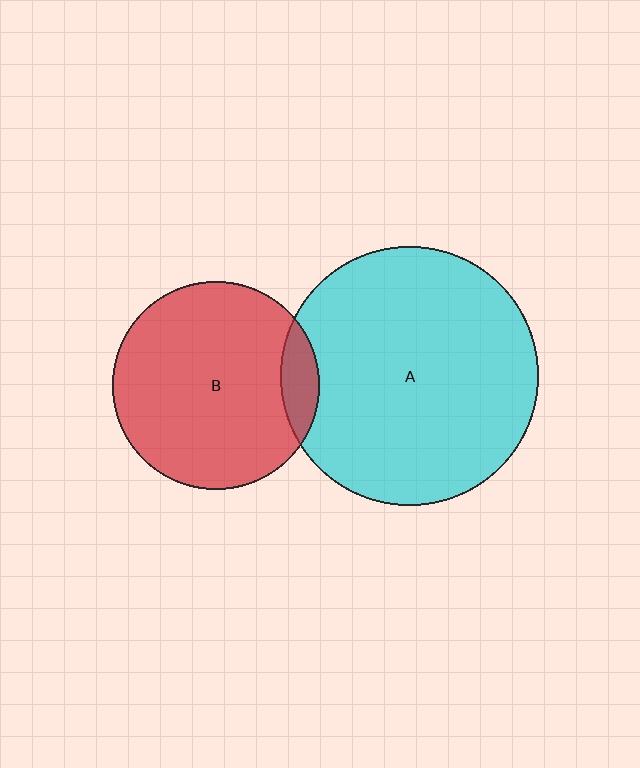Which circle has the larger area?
Circle A (cyan).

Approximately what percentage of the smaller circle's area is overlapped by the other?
Approximately 10%.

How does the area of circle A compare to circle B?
Approximately 1.5 times.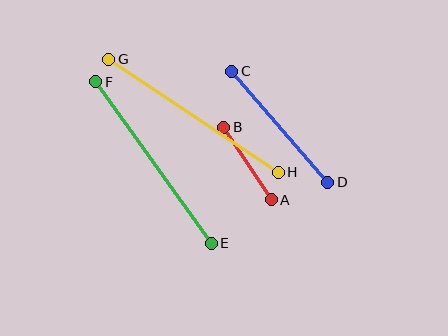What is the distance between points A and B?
The distance is approximately 86 pixels.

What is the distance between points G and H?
The distance is approximately 204 pixels.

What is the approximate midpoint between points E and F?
The midpoint is at approximately (153, 163) pixels.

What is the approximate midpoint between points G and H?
The midpoint is at approximately (193, 116) pixels.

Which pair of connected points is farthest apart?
Points G and H are farthest apart.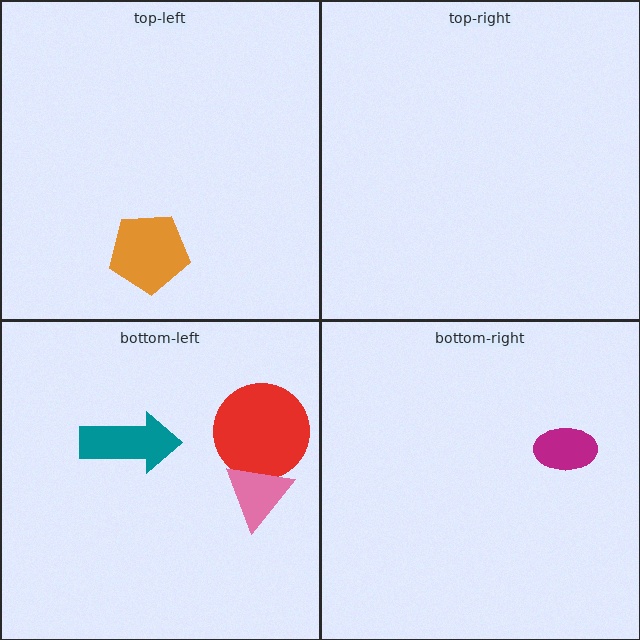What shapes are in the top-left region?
The orange pentagon.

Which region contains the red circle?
The bottom-left region.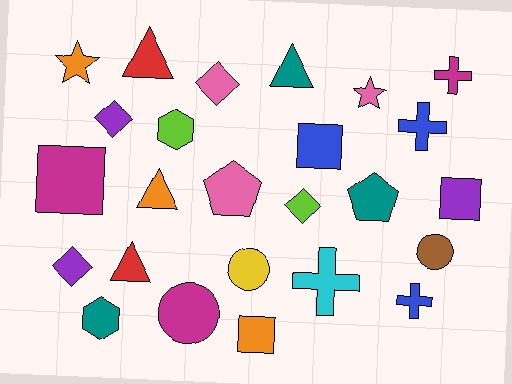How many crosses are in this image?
There are 4 crosses.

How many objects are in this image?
There are 25 objects.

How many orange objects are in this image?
There are 3 orange objects.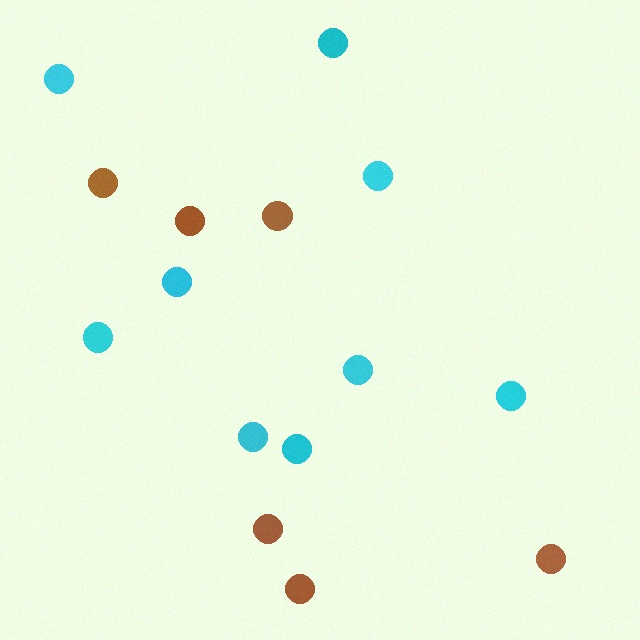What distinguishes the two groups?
There are 2 groups: one group of cyan circles (9) and one group of brown circles (6).